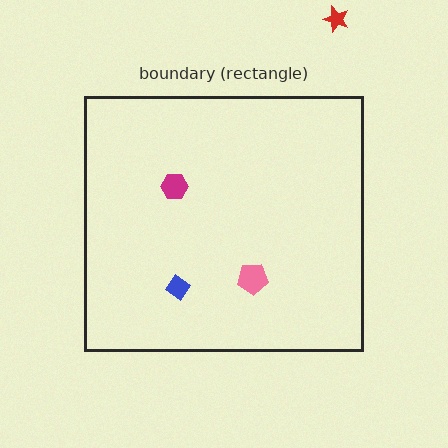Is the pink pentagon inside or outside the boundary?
Inside.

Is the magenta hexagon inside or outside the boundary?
Inside.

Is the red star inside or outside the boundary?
Outside.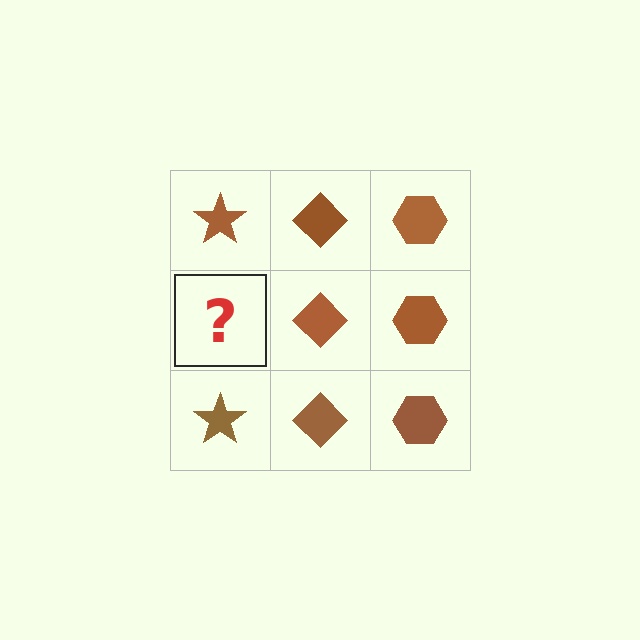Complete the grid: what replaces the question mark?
The question mark should be replaced with a brown star.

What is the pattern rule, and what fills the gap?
The rule is that each column has a consistent shape. The gap should be filled with a brown star.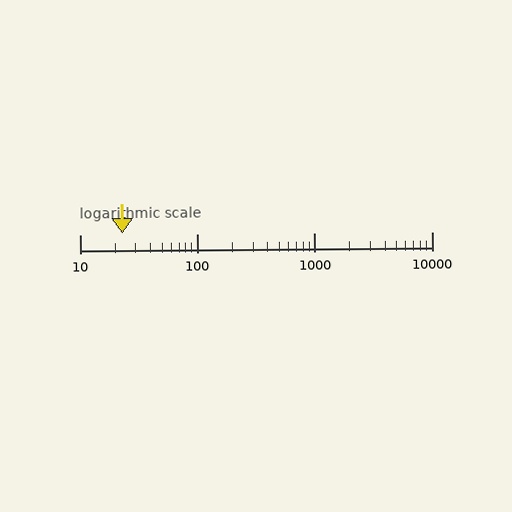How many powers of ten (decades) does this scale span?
The scale spans 3 decades, from 10 to 10000.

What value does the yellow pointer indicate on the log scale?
The pointer indicates approximately 23.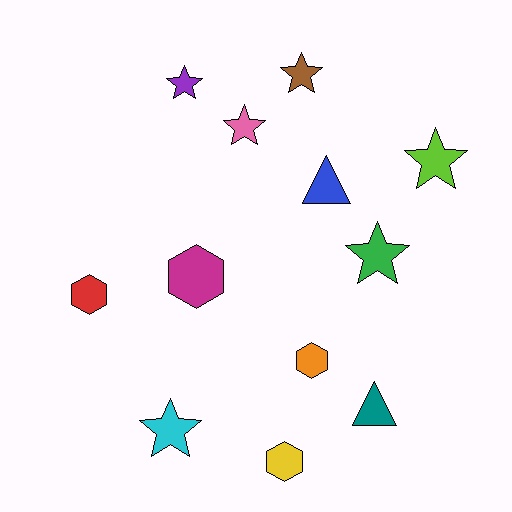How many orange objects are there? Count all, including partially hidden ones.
There is 1 orange object.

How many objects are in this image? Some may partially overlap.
There are 12 objects.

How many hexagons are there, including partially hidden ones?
There are 4 hexagons.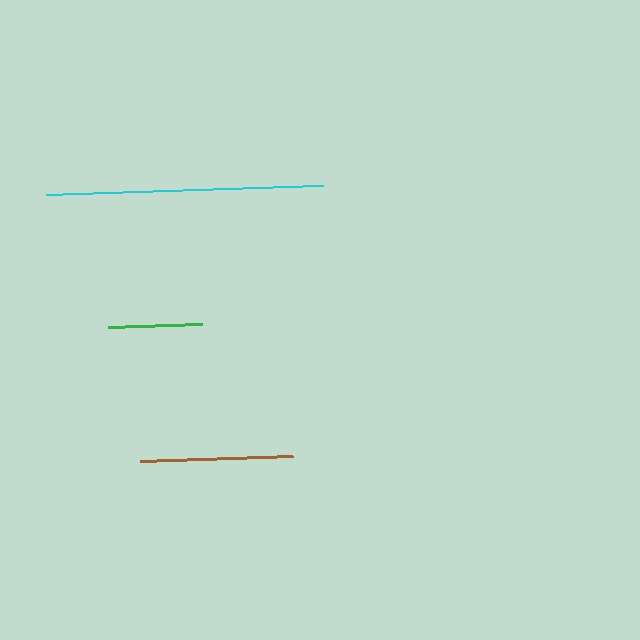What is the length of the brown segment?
The brown segment is approximately 153 pixels long.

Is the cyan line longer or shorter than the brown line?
The cyan line is longer than the brown line.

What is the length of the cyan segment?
The cyan segment is approximately 277 pixels long.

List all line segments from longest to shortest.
From longest to shortest: cyan, brown, green.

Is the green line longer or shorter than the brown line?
The brown line is longer than the green line.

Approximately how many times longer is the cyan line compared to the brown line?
The cyan line is approximately 1.8 times the length of the brown line.